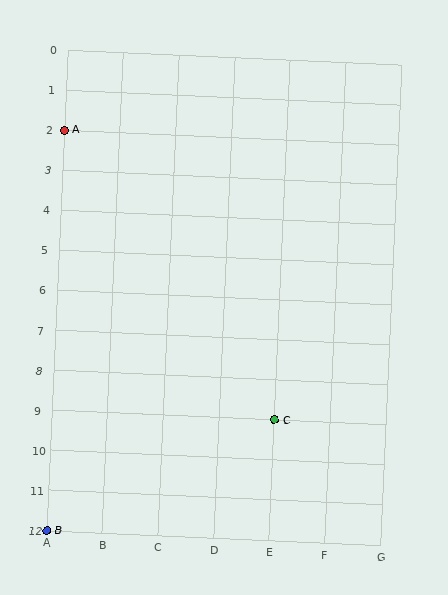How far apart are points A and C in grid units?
Points A and C are 4 columns and 7 rows apart (about 8.1 grid units diagonally).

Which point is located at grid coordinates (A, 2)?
Point A is at (A, 2).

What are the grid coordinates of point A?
Point A is at grid coordinates (A, 2).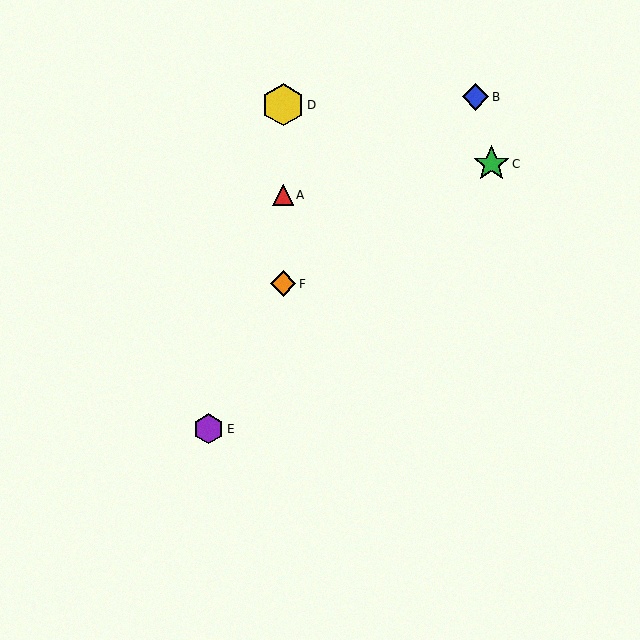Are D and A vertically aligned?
Yes, both are at x≈283.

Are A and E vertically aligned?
No, A is at x≈283 and E is at x≈209.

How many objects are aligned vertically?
3 objects (A, D, F) are aligned vertically.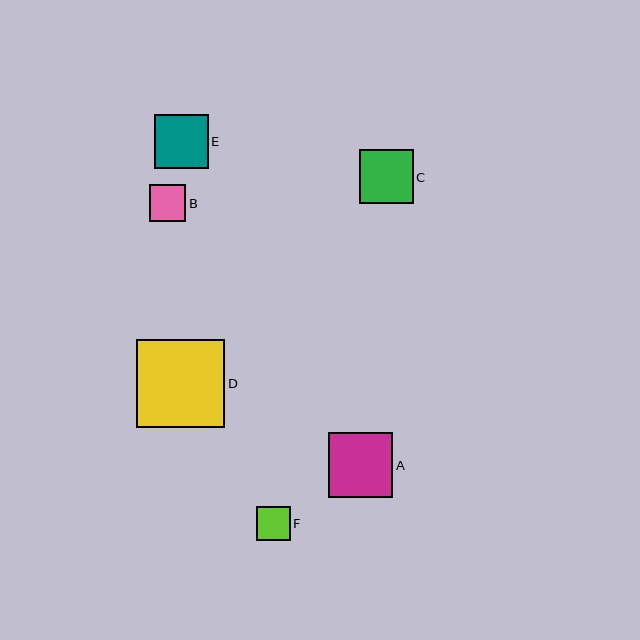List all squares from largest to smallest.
From largest to smallest: D, A, E, C, B, F.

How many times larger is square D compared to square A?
Square D is approximately 1.4 times the size of square A.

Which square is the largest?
Square D is the largest with a size of approximately 88 pixels.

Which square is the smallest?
Square F is the smallest with a size of approximately 34 pixels.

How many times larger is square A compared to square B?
Square A is approximately 1.8 times the size of square B.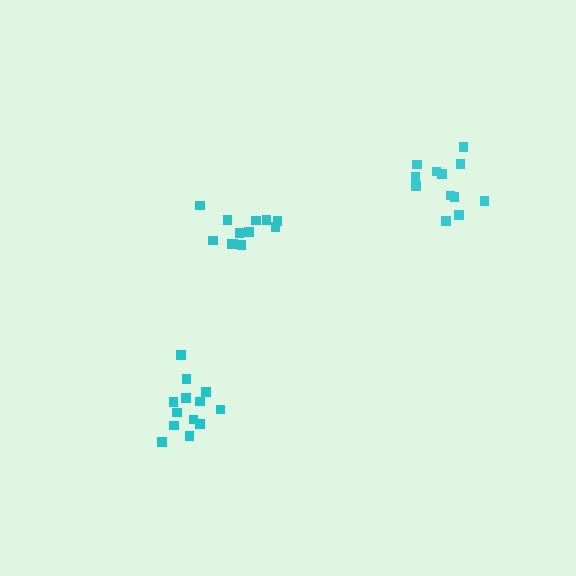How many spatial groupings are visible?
There are 3 spatial groupings.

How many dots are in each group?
Group 1: 13 dots, Group 2: 12 dots, Group 3: 12 dots (37 total).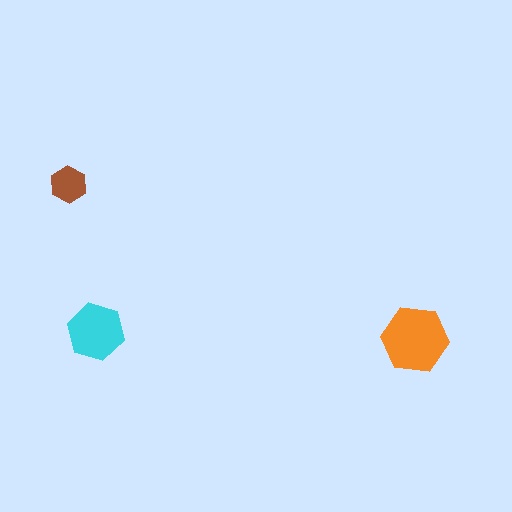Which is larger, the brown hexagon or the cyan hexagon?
The cyan one.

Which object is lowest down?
The orange hexagon is bottommost.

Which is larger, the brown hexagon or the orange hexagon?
The orange one.